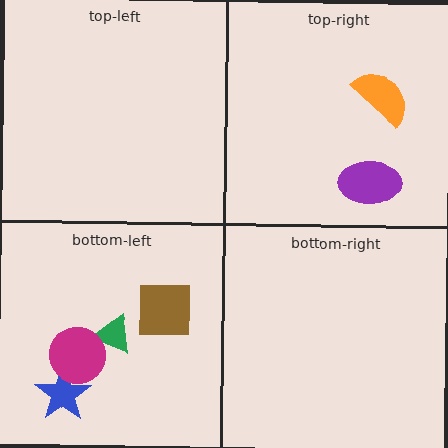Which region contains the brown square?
The bottom-left region.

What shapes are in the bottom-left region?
The blue star, the brown square, the green triangle, the magenta circle.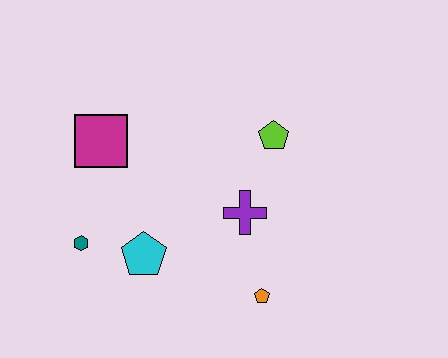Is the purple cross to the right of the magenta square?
Yes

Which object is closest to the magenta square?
The teal hexagon is closest to the magenta square.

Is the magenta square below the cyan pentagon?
No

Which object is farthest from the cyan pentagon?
The lime pentagon is farthest from the cyan pentagon.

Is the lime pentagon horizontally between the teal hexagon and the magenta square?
No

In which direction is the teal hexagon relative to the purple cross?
The teal hexagon is to the left of the purple cross.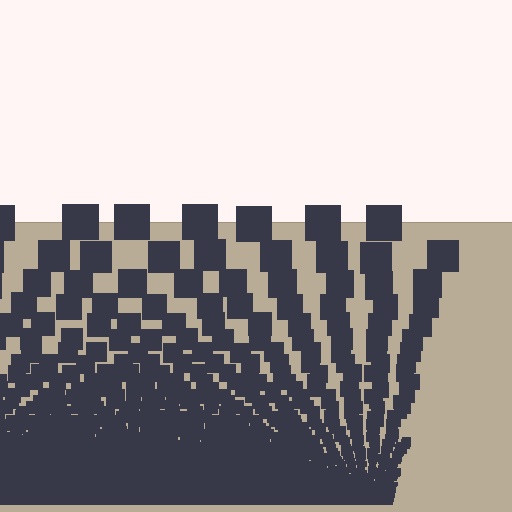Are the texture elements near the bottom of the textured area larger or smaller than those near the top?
Smaller. The gradient is inverted — elements near the bottom are smaller and denser.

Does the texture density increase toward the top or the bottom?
Density increases toward the bottom.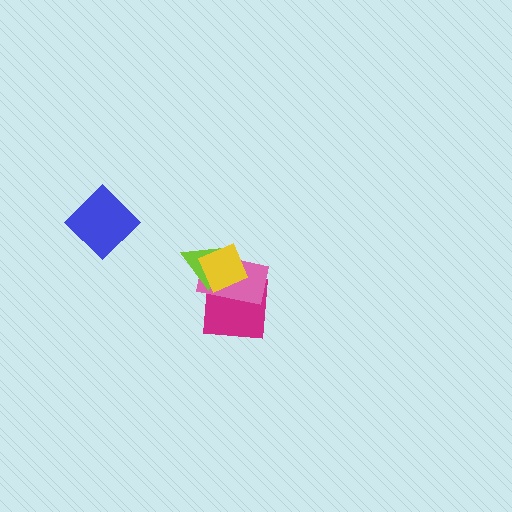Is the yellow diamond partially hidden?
No, no other shape covers it.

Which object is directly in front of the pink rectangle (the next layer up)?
The lime triangle is directly in front of the pink rectangle.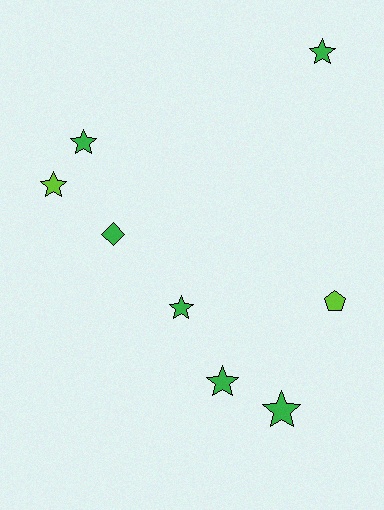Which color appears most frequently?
Green, with 6 objects.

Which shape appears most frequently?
Star, with 6 objects.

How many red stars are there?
There are no red stars.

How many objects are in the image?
There are 8 objects.